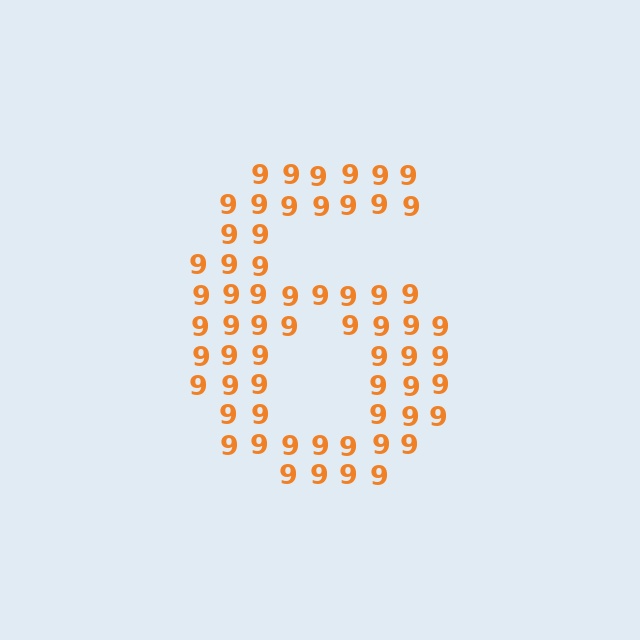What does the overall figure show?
The overall figure shows the digit 6.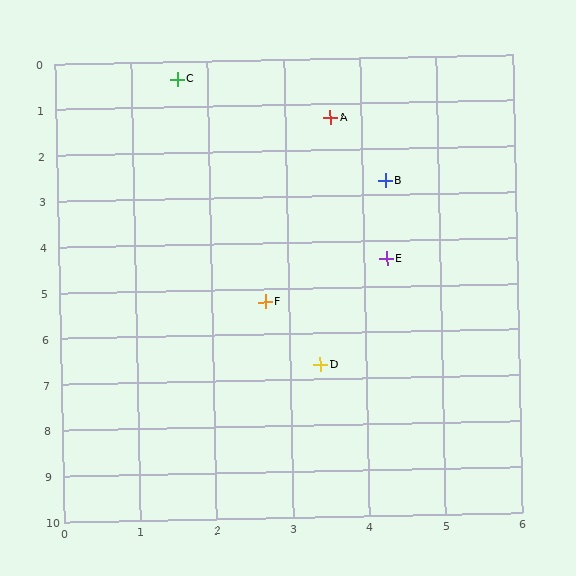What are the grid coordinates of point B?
Point B is at approximately (4.3, 2.7).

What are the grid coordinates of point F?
Point F is at approximately (2.7, 5.3).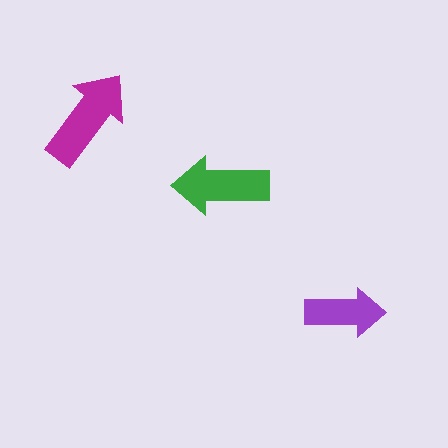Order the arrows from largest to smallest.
the magenta one, the green one, the purple one.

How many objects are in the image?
There are 3 objects in the image.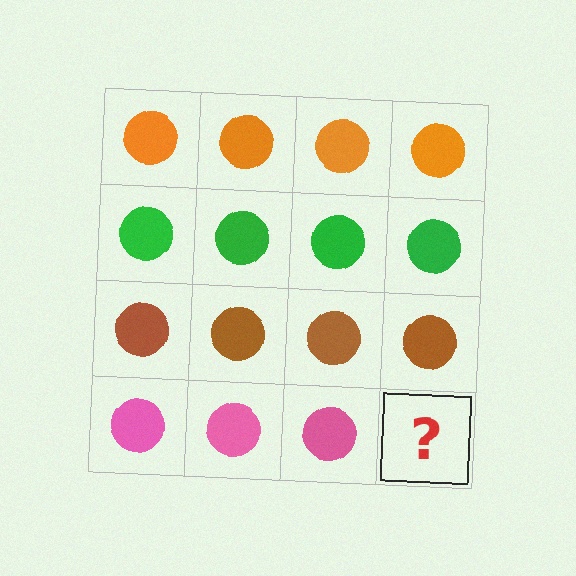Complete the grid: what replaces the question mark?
The question mark should be replaced with a pink circle.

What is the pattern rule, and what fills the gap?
The rule is that each row has a consistent color. The gap should be filled with a pink circle.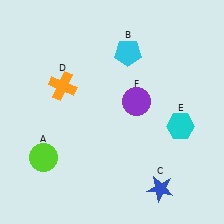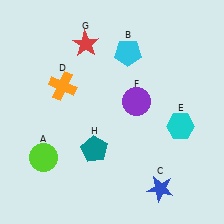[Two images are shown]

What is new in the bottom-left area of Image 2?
A teal pentagon (H) was added in the bottom-left area of Image 2.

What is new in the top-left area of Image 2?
A red star (G) was added in the top-left area of Image 2.